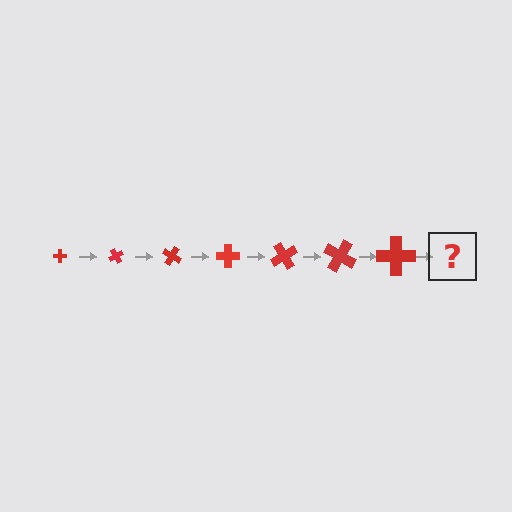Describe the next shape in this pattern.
It should be a cross, larger than the previous one and rotated 420 degrees from the start.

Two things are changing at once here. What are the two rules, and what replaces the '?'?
The two rules are that the cross grows larger each step and it rotates 60 degrees each step. The '?' should be a cross, larger than the previous one and rotated 420 degrees from the start.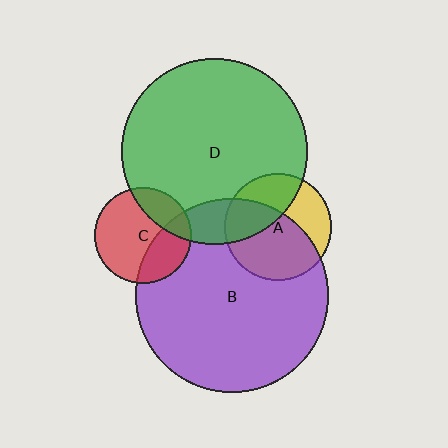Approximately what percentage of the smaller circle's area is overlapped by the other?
Approximately 60%.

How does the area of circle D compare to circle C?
Approximately 3.7 times.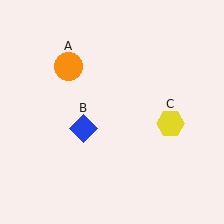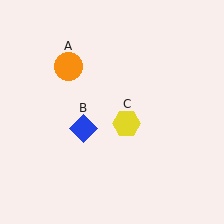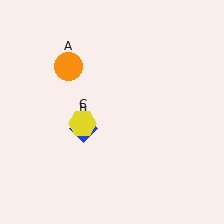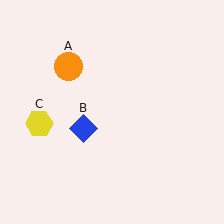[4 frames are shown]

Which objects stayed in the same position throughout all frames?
Orange circle (object A) and blue diamond (object B) remained stationary.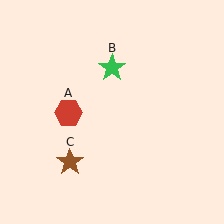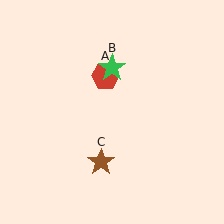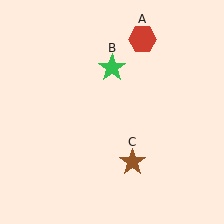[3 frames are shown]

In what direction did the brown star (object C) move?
The brown star (object C) moved right.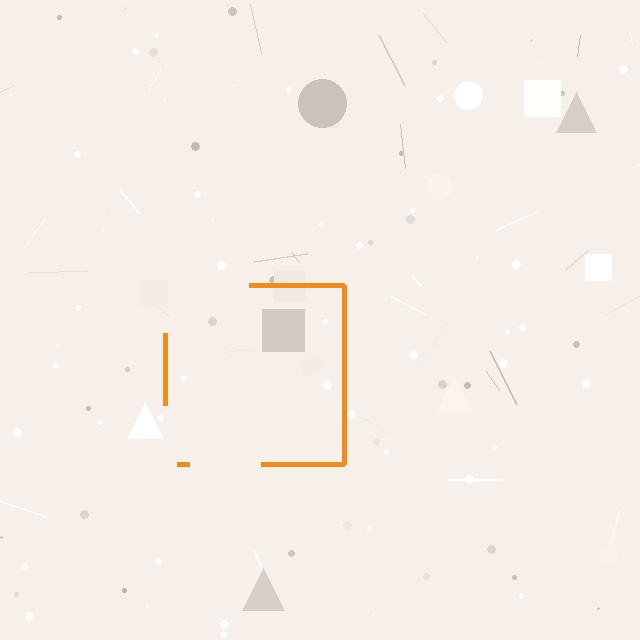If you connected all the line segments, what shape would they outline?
They would outline a square.